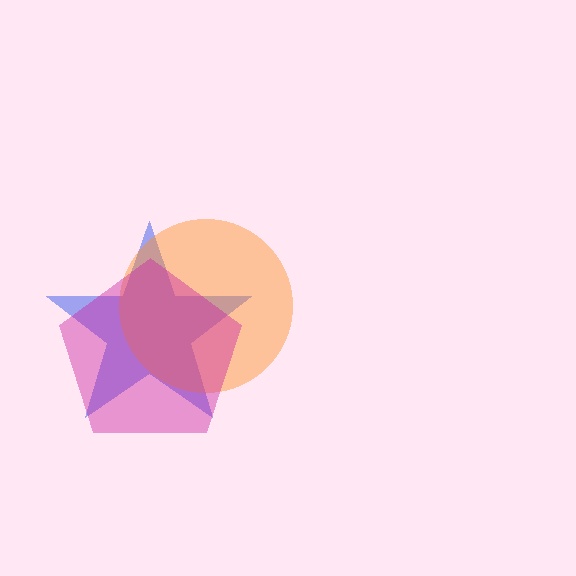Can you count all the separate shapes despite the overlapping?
Yes, there are 3 separate shapes.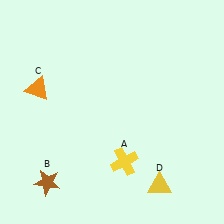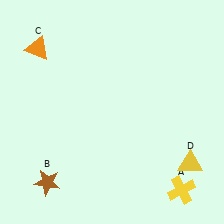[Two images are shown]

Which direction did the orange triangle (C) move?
The orange triangle (C) moved up.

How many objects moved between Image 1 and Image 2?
3 objects moved between the two images.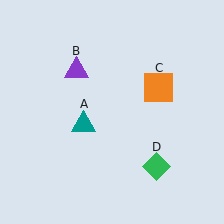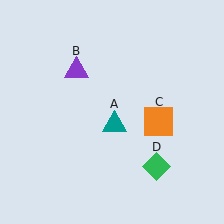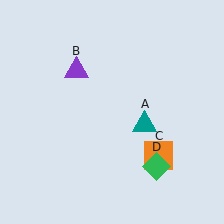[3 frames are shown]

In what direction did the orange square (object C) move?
The orange square (object C) moved down.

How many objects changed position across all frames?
2 objects changed position: teal triangle (object A), orange square (object C).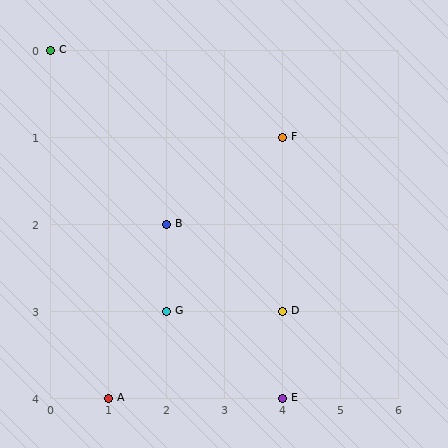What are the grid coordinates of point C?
Point C is at grid coordinates (0, 0).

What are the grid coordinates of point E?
Point E is at grid coordinates (4, 4).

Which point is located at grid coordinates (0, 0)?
Point C is at (0, 0).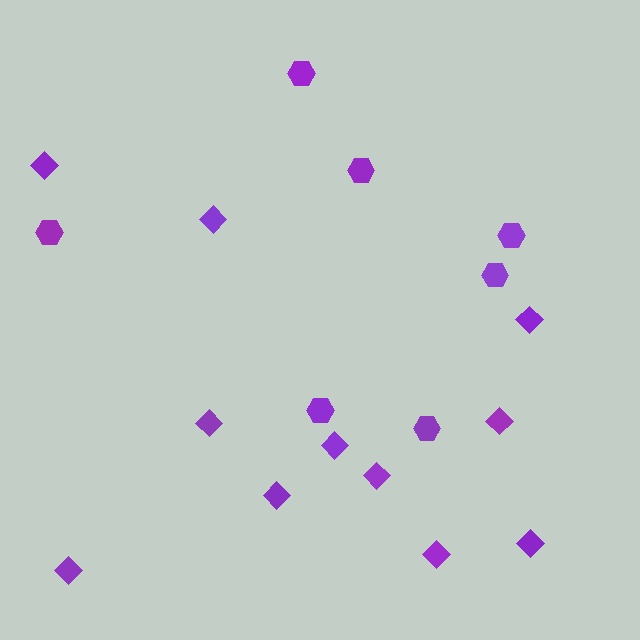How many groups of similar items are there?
There are 2 groups: one group of hexagons (7) and one group of diamonds (11).